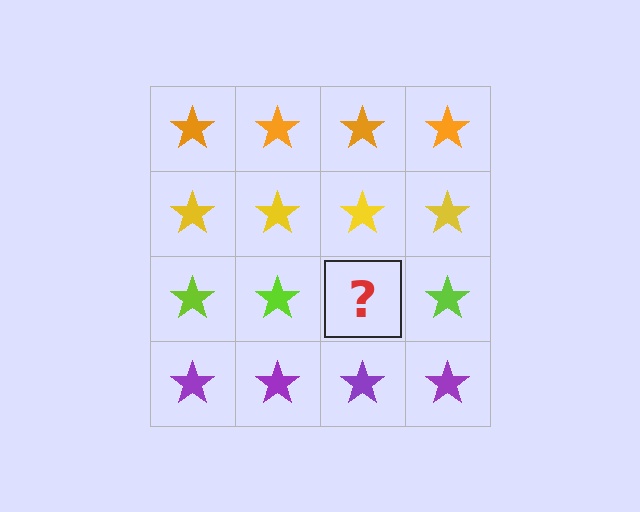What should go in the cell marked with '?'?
The missing cell should contain a lime star.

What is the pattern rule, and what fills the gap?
The rule is that each row has a consistent color. The gap should be filled with a lime star.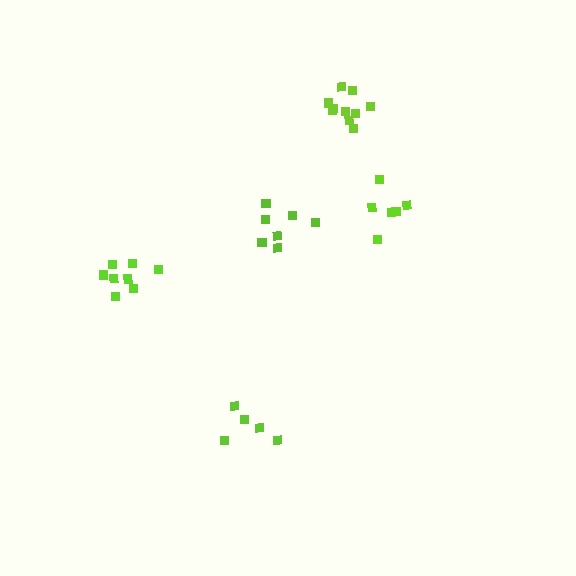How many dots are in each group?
Group 1: 8 dots, Group 2: 5 dots, Group 3: 10 dots, Group 4: 7 dots, Group 5: 6 dots (36 total).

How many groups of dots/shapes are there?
There are 5 groups.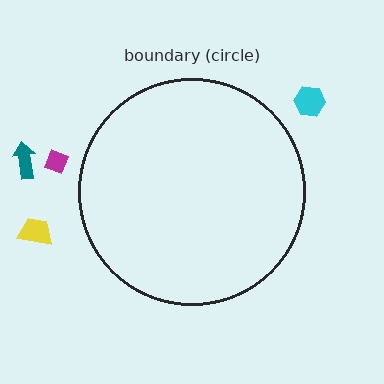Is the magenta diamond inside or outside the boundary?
Outside.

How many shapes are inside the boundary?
0 inside, 4 outside.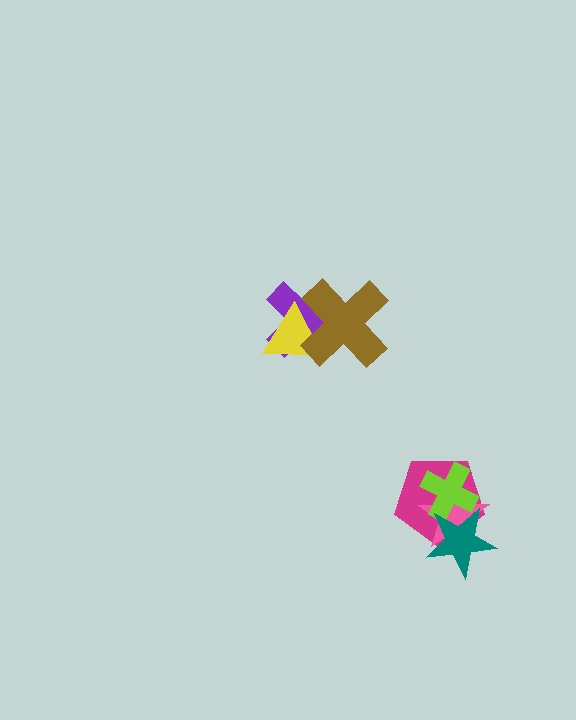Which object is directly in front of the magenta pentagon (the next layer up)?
The pink star is directly in front of the magenta pentagon.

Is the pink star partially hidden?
Yes, it is partially covered by another shape.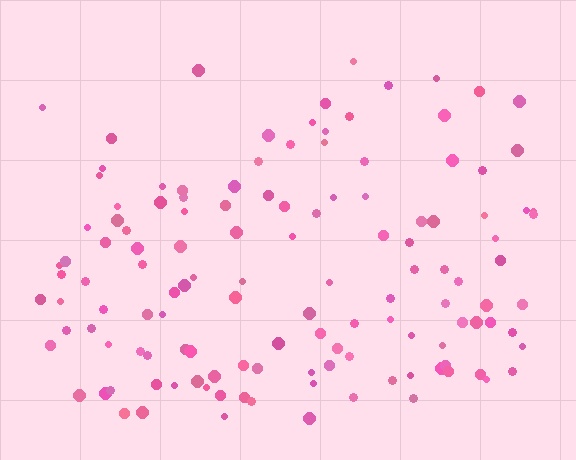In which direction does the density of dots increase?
From top to bottom, with the bottom side densest.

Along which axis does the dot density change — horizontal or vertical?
Vertical.